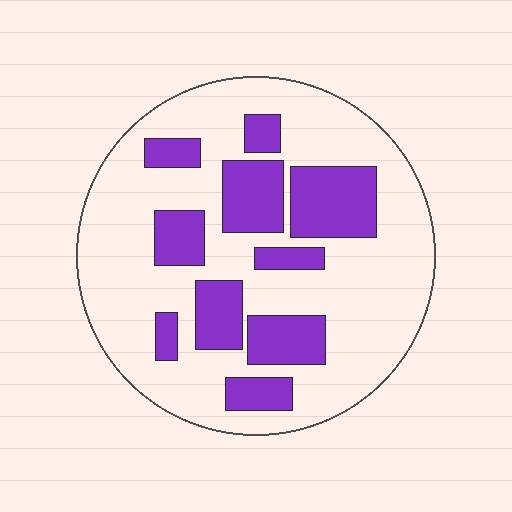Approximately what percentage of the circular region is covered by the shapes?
Approximately 30%.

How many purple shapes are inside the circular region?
10.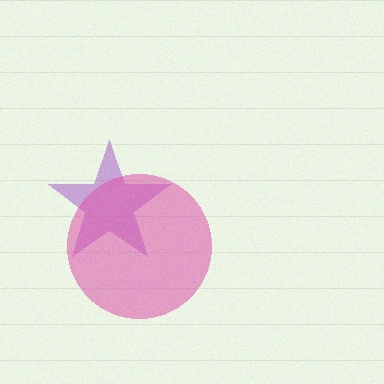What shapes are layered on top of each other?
The layered shapes are: a purple star, a pink circle.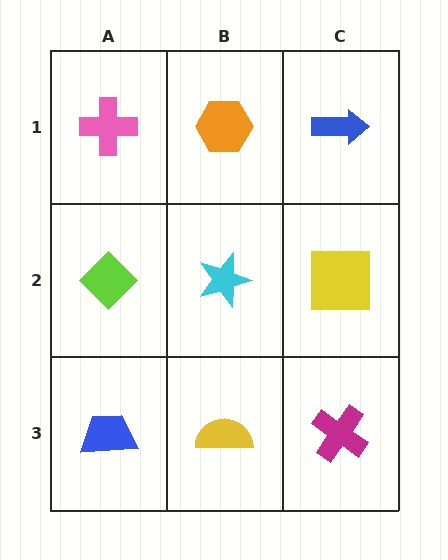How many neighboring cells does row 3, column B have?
3.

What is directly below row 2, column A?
A blue trapezoid.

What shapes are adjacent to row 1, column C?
A yellow square (row 2, column C), an orange hexagon (row 1, column B).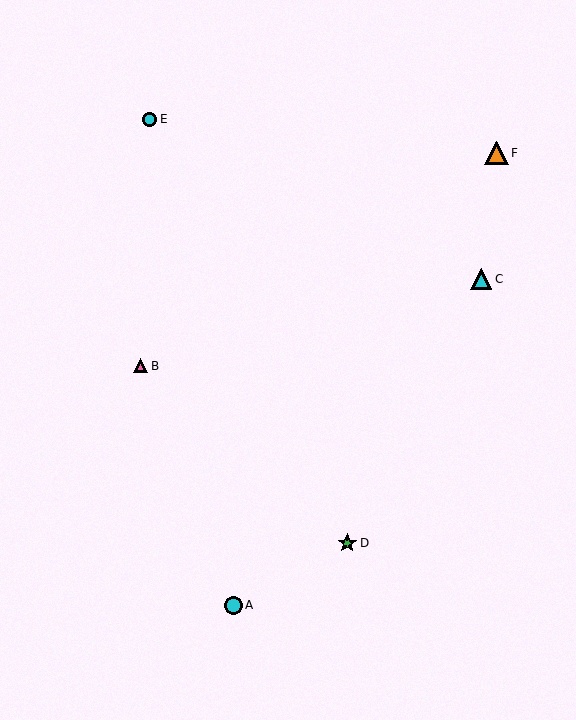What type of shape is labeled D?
Shape D is a green star.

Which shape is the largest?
The orange triangle (labeled F) is the largest.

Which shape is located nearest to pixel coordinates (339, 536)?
The green star (labeled D) at (347, 543) is nearest to that location.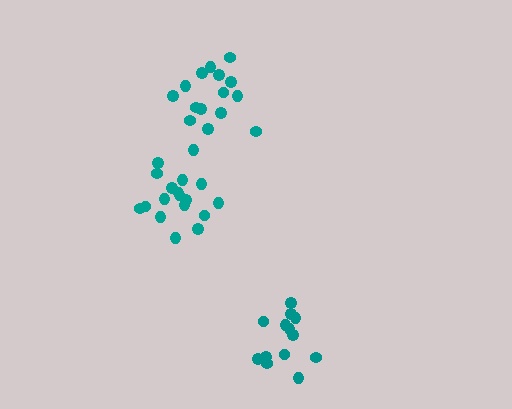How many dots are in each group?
Group 1: 17 dots, Group 2: 13 dots, Group 3: 16 dots (46 total).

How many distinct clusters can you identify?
There are 3 distinct clusters.